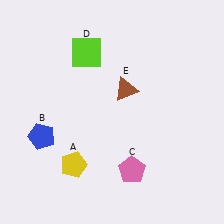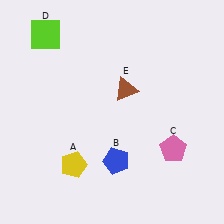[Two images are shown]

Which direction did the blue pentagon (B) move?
The blue pentagon (B) moved right.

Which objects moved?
The objects that moved are: the blue pentagon (B), the pink pentagon (C), the lime square (D).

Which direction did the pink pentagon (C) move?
The pink pentagon (C) moved right.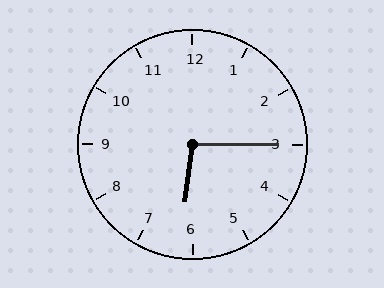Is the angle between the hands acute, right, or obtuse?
It is obtuse.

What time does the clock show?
6:15.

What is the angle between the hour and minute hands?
Approximately 98 degrees.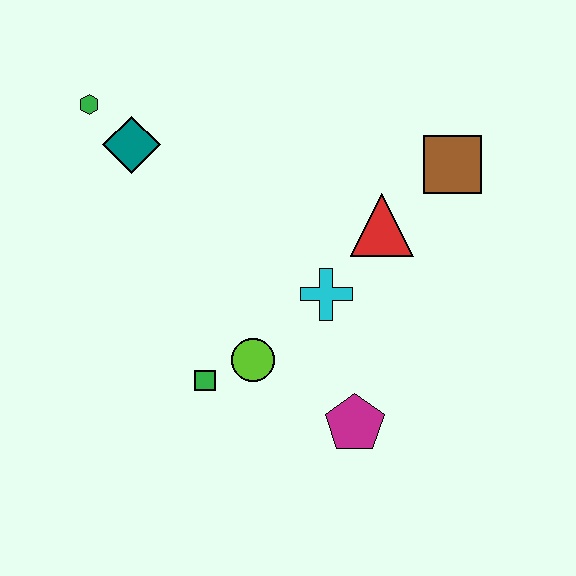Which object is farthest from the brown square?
The green hexagon is farthest from the brown square.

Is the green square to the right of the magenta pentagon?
No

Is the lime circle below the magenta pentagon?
No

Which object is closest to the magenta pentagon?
The lime circle is closest to the magenta pentagon.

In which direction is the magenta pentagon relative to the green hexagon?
The magenta pentagon is below the green hexagon.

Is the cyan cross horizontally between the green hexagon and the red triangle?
Yes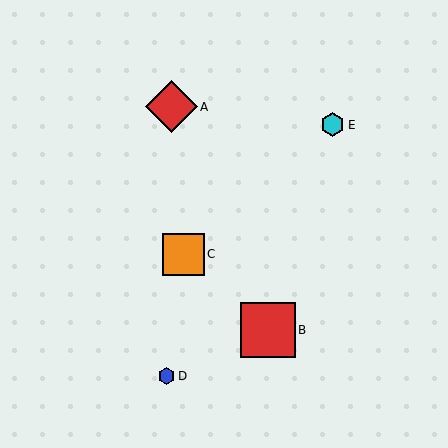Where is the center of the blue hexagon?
The center of the blue hexagon is at (166, 376).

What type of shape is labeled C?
Shape C is an orange square.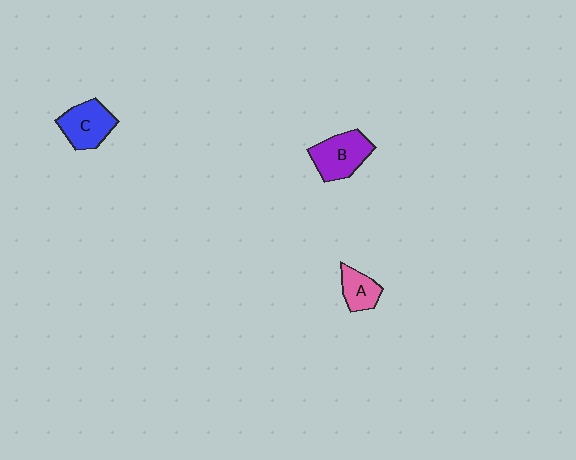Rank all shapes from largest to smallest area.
From largest to smallest: B (purple), C (blue), A (pink).